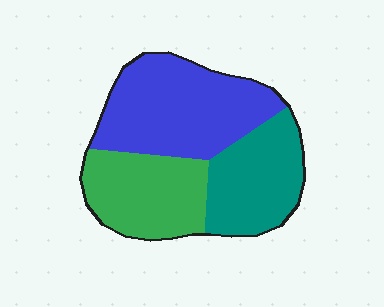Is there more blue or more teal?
Blue.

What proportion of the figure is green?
Green covers around 30% of the figure.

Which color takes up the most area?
Blue, at roughly 40%.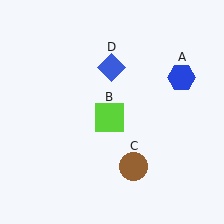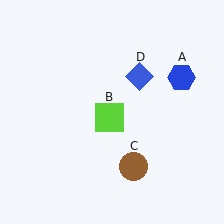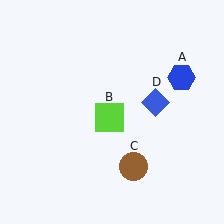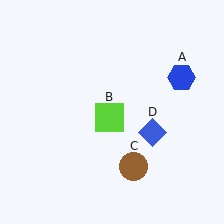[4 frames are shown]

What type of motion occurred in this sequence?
The blue diamond (object D) rotated clockwise around the center of the scene.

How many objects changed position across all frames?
1 object changed position: blue diamond (object D).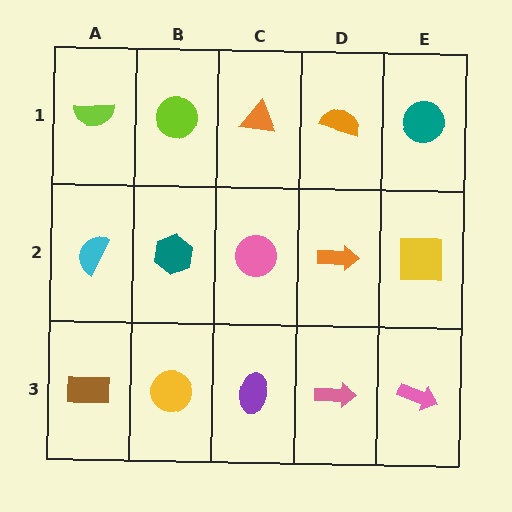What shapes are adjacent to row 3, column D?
An orange arrow (row 2, column D), a purple ellipse (row 3, column C), a pink arrow (row 3, column E).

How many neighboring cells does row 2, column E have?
3.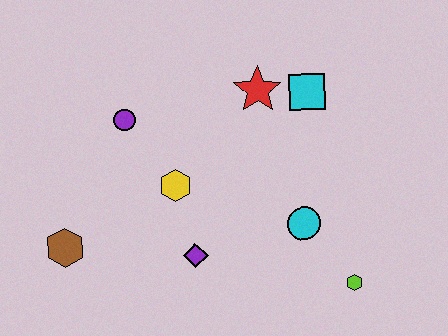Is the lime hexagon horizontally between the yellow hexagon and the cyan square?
No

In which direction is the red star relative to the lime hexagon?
The red star is above the lime hexagon.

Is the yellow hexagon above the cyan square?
No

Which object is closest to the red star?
The cyan square is closest to the red star.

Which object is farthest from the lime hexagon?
The brown hexagon is farthest from the lime hexagon.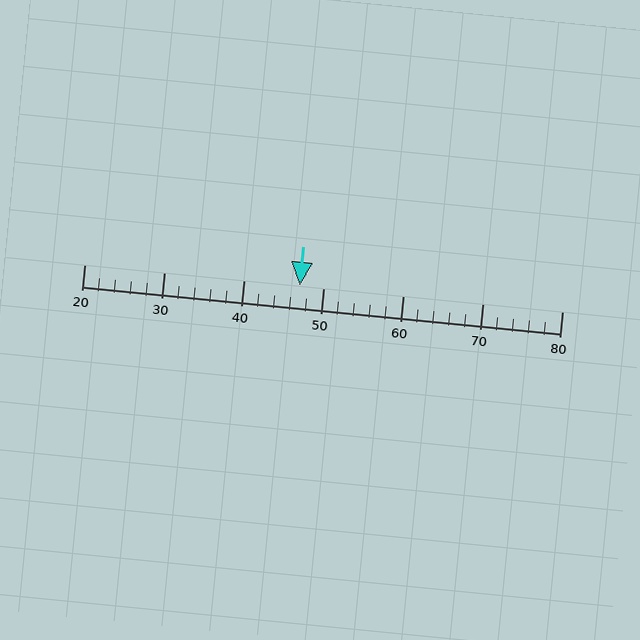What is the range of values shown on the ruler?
The ruler shows values from 20 to 80.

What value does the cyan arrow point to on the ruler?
The cyan arrow points to approximately 47.